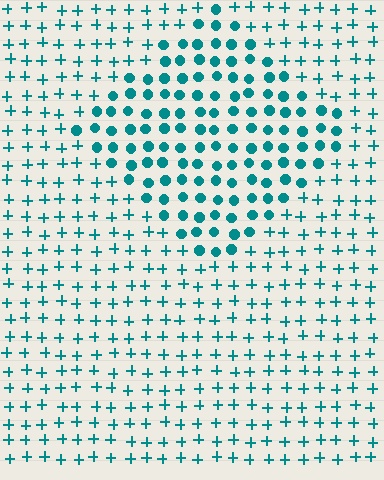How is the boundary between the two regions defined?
The boundary is defined by a change in element shape: circles inside vs. plus signs outside. All elements share the same color and spacing.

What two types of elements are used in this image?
The image uses circles inside the diamond region and plus signs outside it.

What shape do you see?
I see a diamond.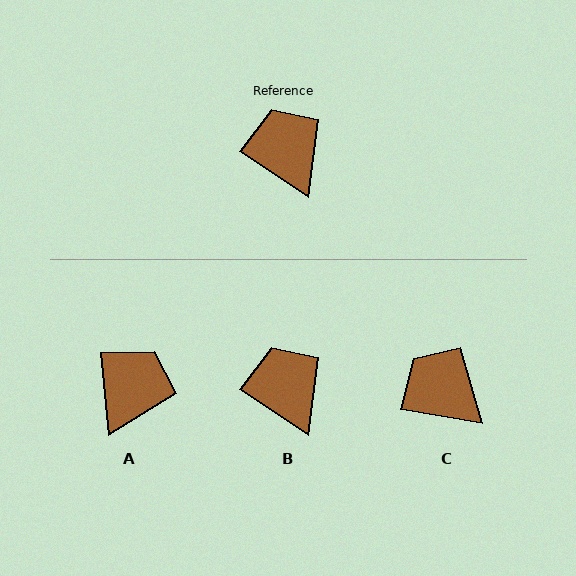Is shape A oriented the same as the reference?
No, it is off by about 51 degrees.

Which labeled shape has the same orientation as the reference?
B.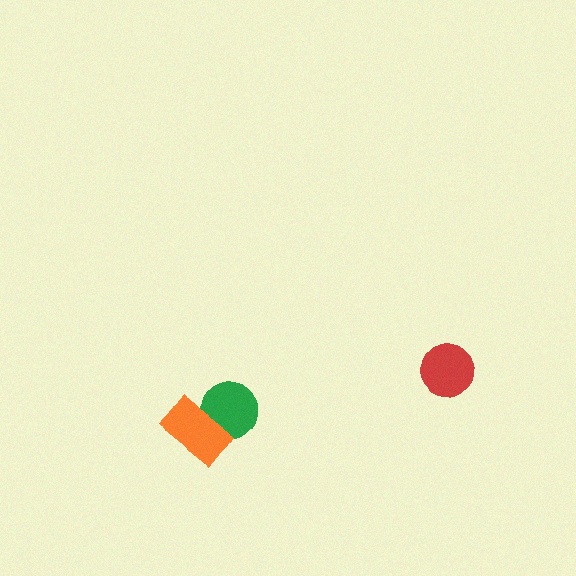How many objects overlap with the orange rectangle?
1 object overlaps with the orange rectangle.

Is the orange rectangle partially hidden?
No, no other shape covers it.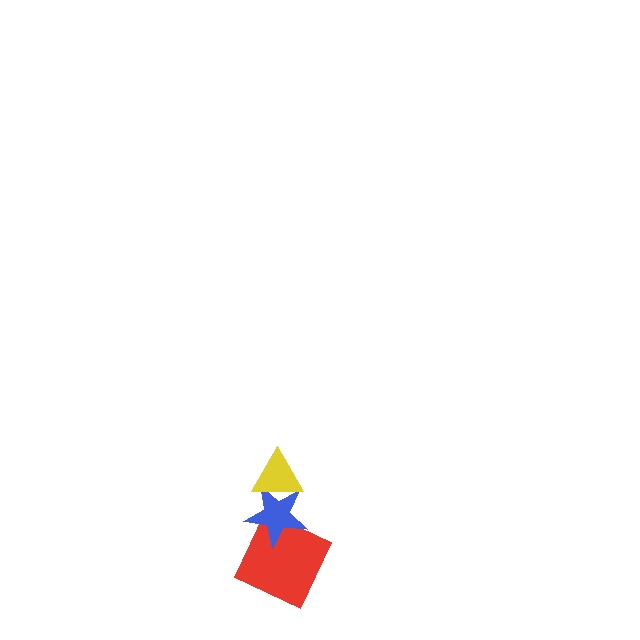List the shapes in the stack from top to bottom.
From top to bottom: the yellow triangle, the blue star, the red square.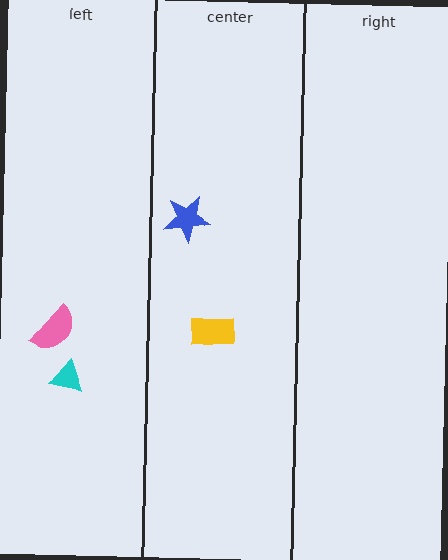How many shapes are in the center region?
2.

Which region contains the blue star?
The center region.